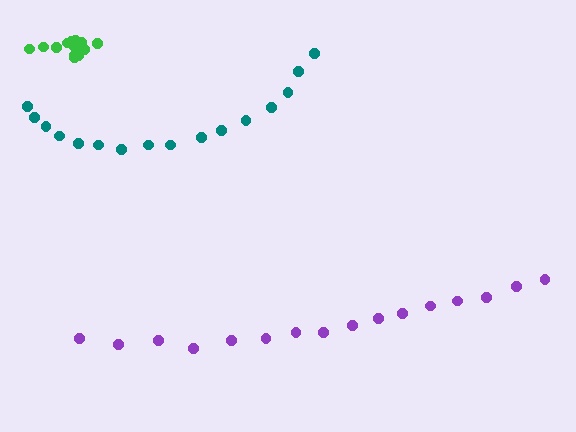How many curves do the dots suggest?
There are 3 distinct paths.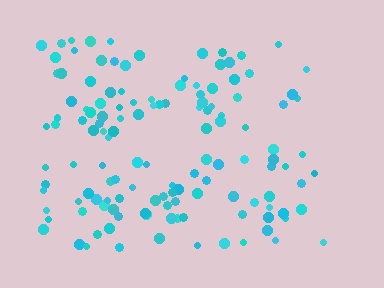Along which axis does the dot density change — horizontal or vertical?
Horizontal.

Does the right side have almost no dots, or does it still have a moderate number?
Still a moderate number, just noticeably fewer than the left.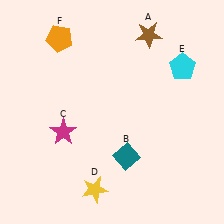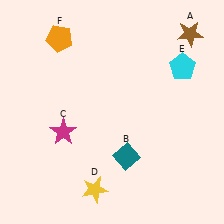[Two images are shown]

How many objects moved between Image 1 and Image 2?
1 object moved between the two images.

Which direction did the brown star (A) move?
The brown star (A) moved right.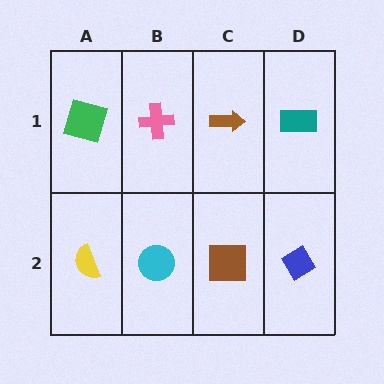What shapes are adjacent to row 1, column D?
A blue diamond (row 2, column D), a brown arrow (row 1, column C).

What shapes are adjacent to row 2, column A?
A green square (row 1, column A), a cyan circle (row 2, column B).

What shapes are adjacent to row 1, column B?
A cyan circle (row 2, column B), a green square (row 1, column A), a brown arrow (row 1, column C).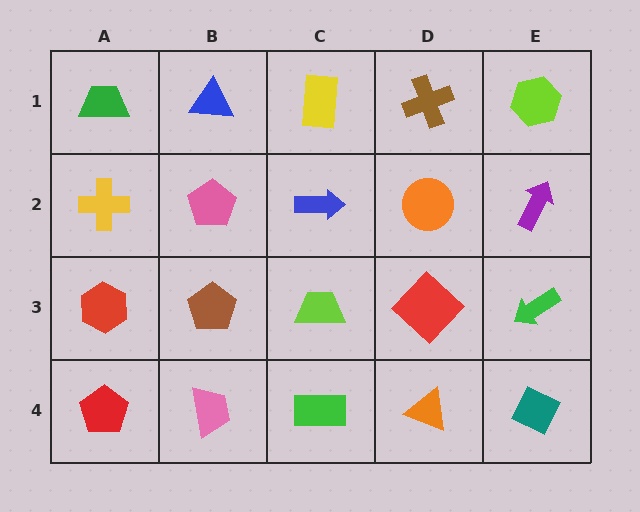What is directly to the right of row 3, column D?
A green arrow.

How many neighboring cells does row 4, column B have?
3.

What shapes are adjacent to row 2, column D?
A brown cross (row 1, column D), a red diamond (row 3, column D), a blue arrow (row 2, column C), a purple arrow (row 2, column E).